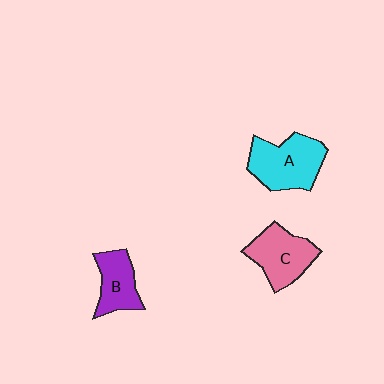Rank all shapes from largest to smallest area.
From largest to smallest: A (cyan), C (pink), B (purple).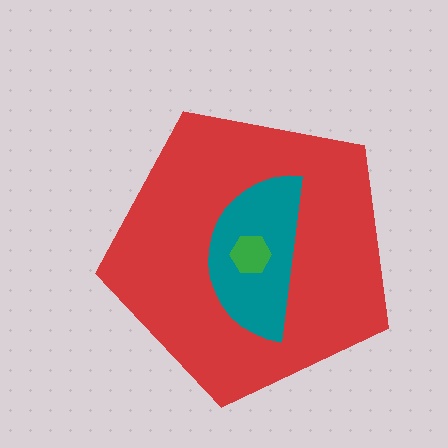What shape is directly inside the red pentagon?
The teal semicircle.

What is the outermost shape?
The red pentagon.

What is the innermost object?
The green hexagon.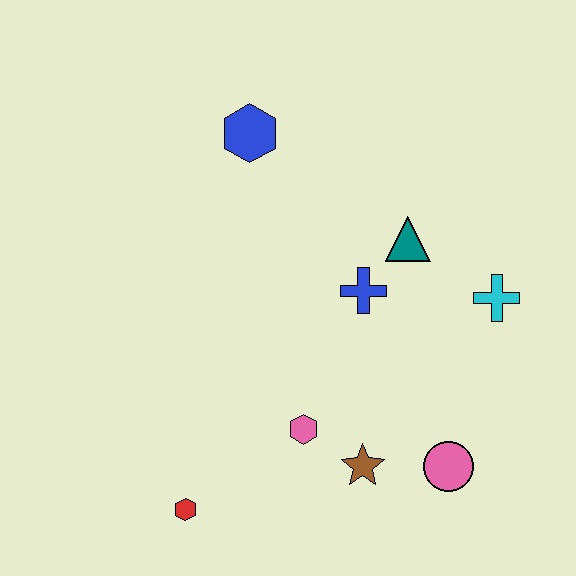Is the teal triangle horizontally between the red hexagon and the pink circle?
Yes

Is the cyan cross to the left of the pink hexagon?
No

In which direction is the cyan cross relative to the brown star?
The cyan cross is above the brown star.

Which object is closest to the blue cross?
The teal triangle is closest to the blue cross.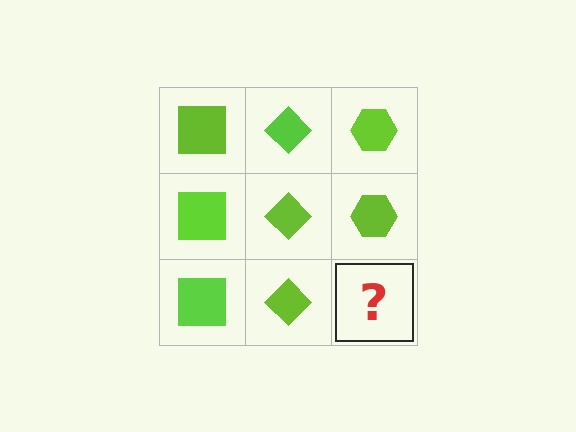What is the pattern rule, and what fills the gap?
The rule is that each column has a consistent shape. The gap should be filled with a lime hexagon.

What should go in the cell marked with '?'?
The missing cell should contain a lime hexagon.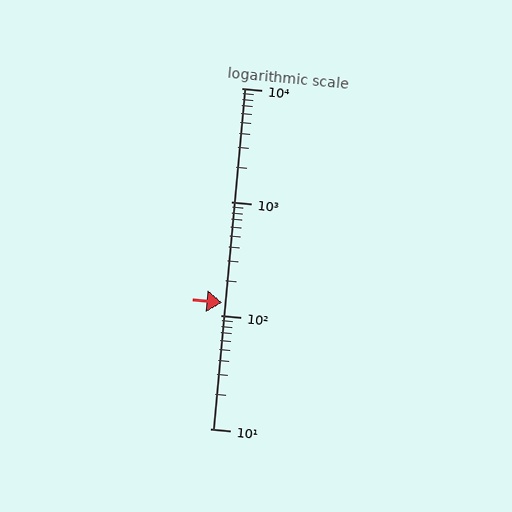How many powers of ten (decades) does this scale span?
The scale spans 3 decades, from 10 to 10000.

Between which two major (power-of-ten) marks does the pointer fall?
The pointer is between 100 and 1000.